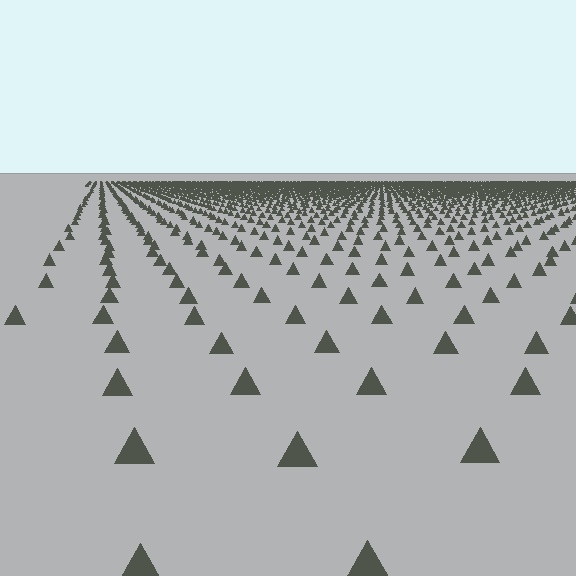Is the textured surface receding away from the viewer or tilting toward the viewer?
The surface is receding away from the viewer. Texture elements get smaller and denser toward the top.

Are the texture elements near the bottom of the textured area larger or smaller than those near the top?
Larger. Near the bottom, elements are closer to the viewer and appear at a bigger on-screen size.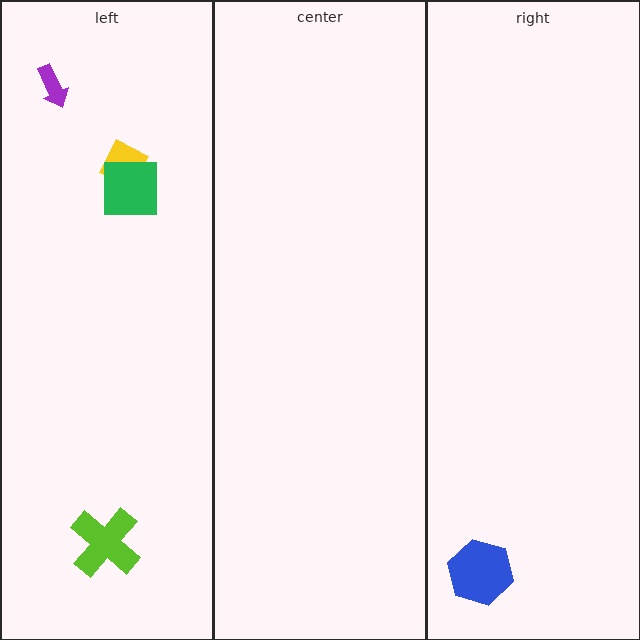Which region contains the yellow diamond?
The left region.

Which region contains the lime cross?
The left region.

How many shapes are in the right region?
1.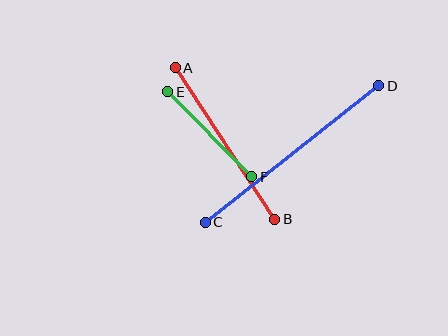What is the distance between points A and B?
The distance is approximately 181 pixels.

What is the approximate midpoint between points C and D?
The midpoint is at approximately (292, 154) pixels.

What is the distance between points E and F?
The distance is approximately 120 pixels.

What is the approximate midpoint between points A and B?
The midpoint is at approximately (225, 144) pixels.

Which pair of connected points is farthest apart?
Points C and D are farthest apart.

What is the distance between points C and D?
The distance is approximately 221 pixels.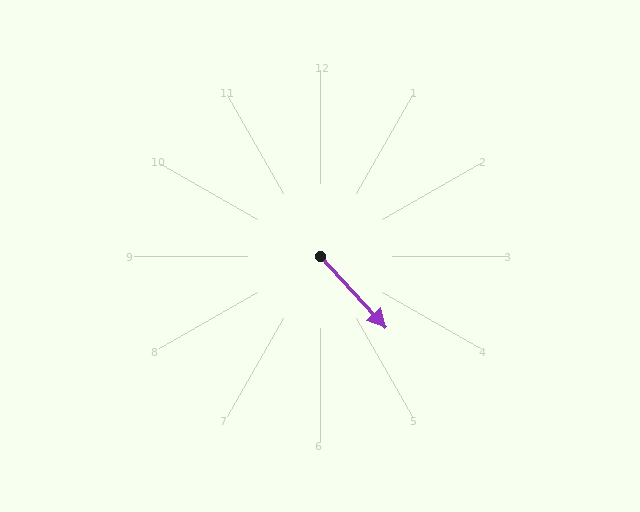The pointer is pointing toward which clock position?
Roughly 5 o'clock.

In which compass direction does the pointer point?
Southeast.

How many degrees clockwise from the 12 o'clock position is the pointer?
Approximately 137 degrees.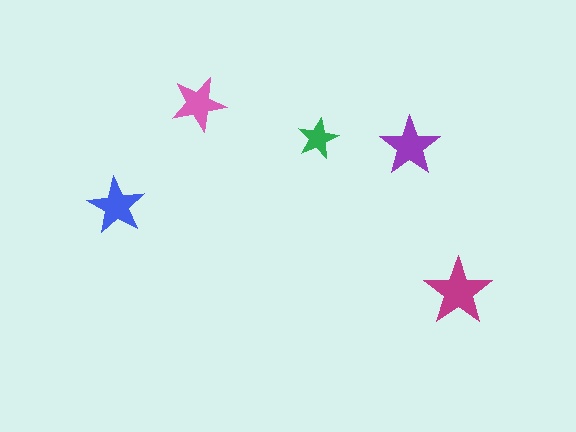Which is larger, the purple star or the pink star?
The purple one.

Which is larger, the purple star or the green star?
The purple one.